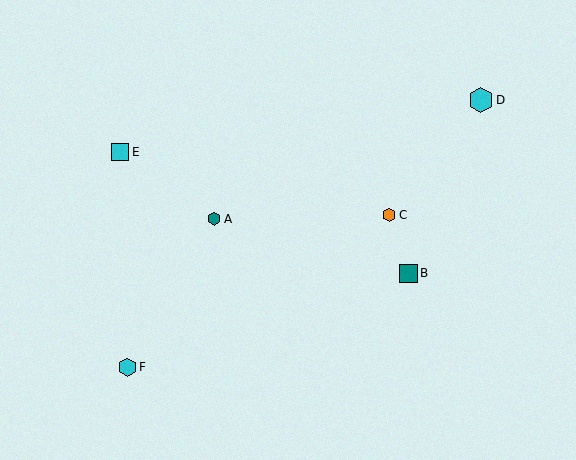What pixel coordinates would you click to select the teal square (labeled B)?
Click at (408, 273) to select the teal square B.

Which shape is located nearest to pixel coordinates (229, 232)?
The teal hexagon (labeled A) at (214, 219) is nearest to that location.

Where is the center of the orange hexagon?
The center of the orange hexagon is at (389, 215).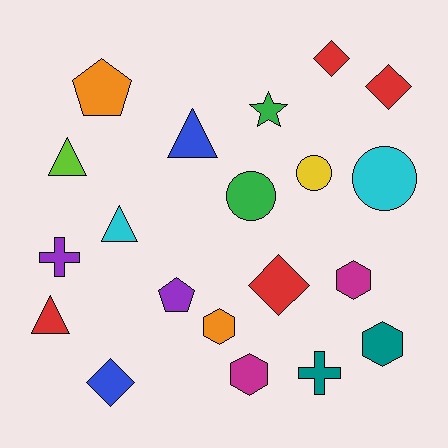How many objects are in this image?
There are 20 objects.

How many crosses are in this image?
There are 2 crosses.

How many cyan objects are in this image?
There are 2 cyan objects.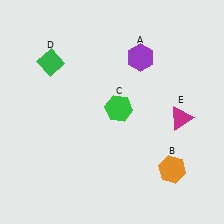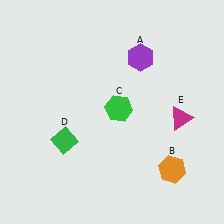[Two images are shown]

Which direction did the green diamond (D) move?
The green diamond (D) moved down.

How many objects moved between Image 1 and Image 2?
1 object moved between the two images.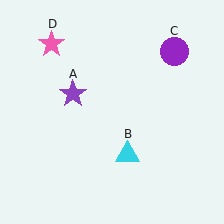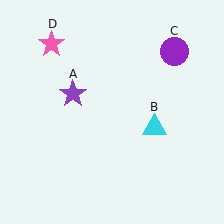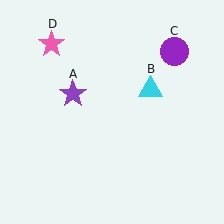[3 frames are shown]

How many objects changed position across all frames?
1 object changed position: cyan triangle (object B).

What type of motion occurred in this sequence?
The cyan triangle (object B) rotated counterclockwise around the center of the scene.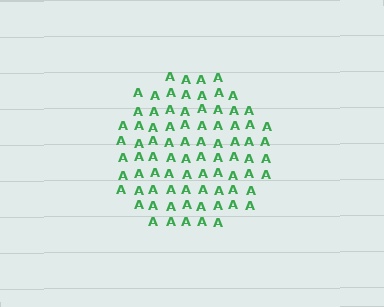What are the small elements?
The small elements are letter A's.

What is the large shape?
The large shape is a circle.